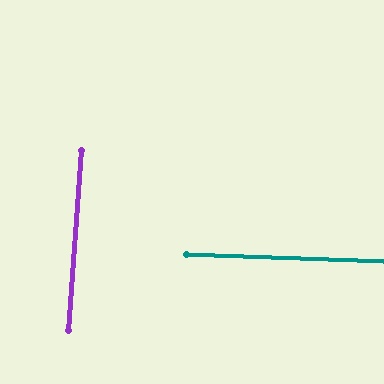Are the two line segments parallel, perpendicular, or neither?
Perpendicular — they meet at approximately 88°.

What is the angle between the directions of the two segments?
Approximately 88 degrees.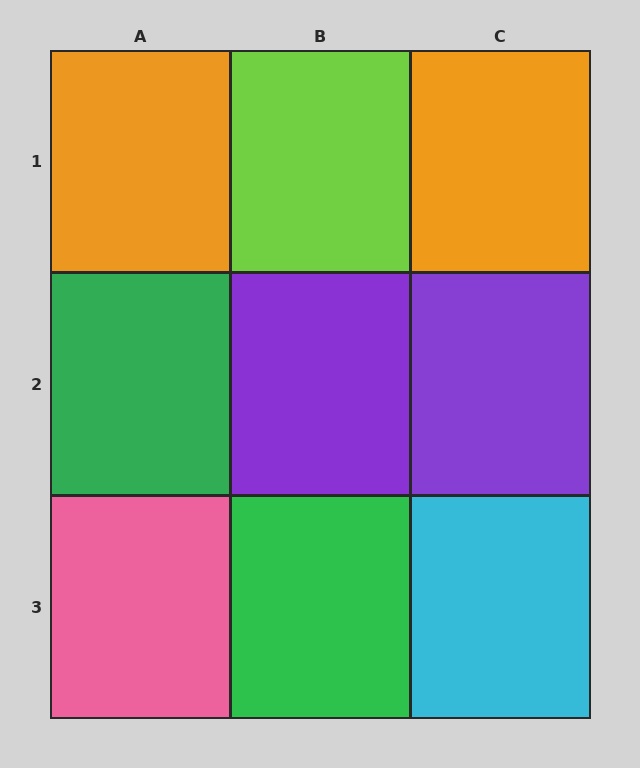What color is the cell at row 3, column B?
Green.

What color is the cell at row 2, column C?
Purple.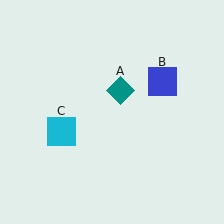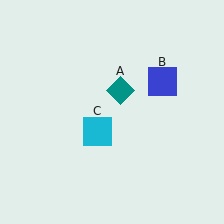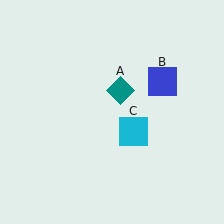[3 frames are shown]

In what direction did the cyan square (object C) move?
The cyan square (object C) moved right.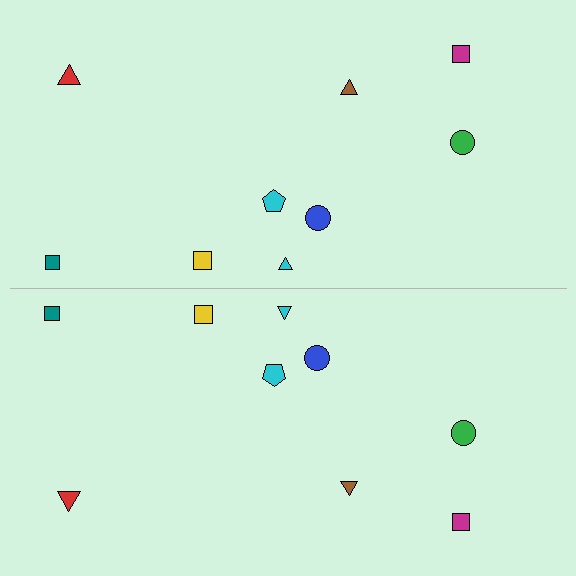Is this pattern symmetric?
Yes, this pattern has bilateral (reflection) symmetry.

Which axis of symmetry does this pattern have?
The pattern has a horizontal axis of symmetry running through the center of the image.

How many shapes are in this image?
There are 18 shapes in this image.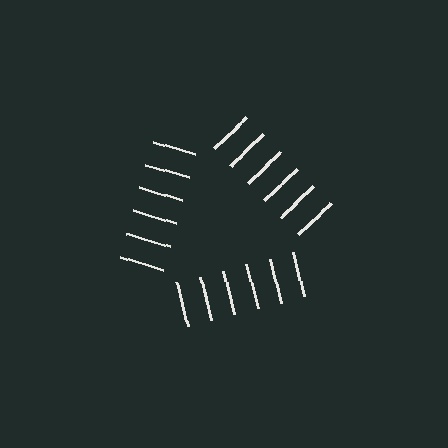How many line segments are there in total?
18 — 6 along each of the 3 edges.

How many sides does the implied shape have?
3 sides — the line-ends trace a triangle.